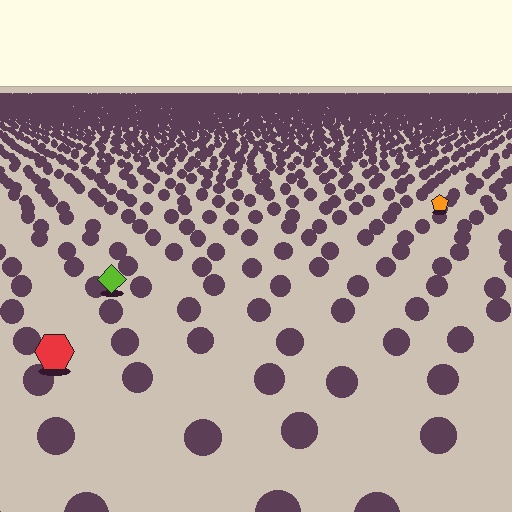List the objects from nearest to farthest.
From nearest to farthest: the red hexagon, the lime diamond, the orange pentagon.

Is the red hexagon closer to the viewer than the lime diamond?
Yes. The red hexagon is closer — you can tell from the texture gradient: the ground texture is coarser near it.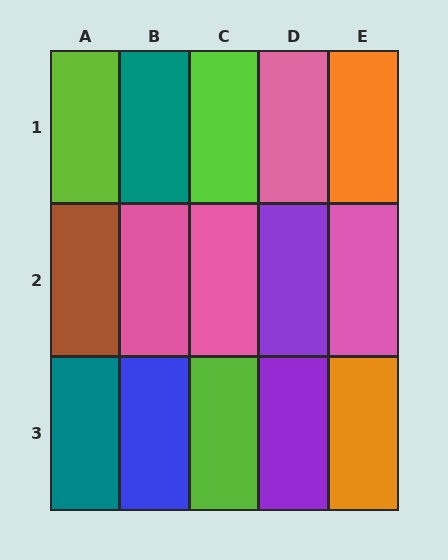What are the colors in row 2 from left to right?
Brown, pink, pink, purple, pink.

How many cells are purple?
2 cells are purple.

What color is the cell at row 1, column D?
Pink.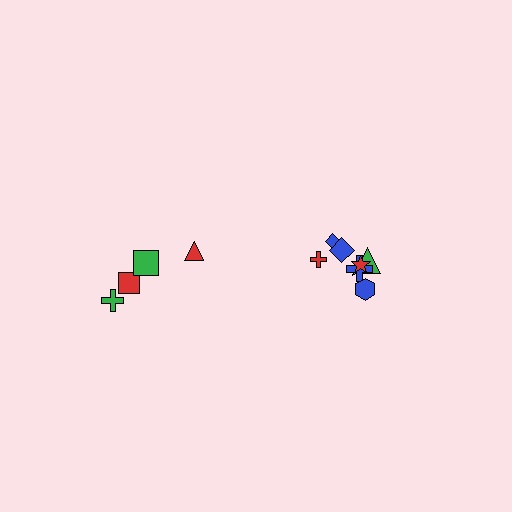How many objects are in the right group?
There are 8 objects.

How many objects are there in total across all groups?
There are 12 objects.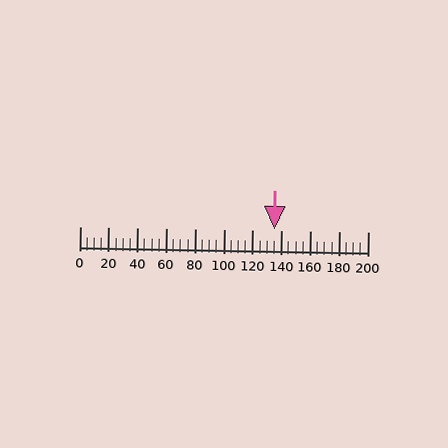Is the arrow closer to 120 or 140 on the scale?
The arrow is closer to 140.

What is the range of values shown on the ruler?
The ruler shows values from 0 to 200.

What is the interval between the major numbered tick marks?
The major tick marks are spaced 20 units apart.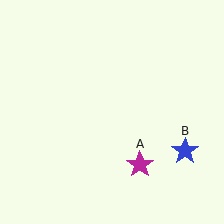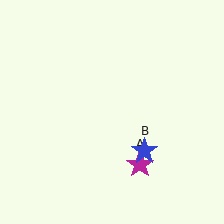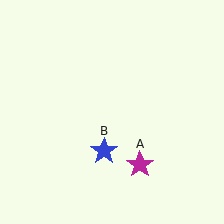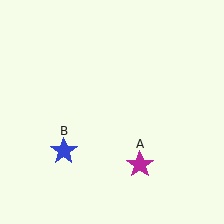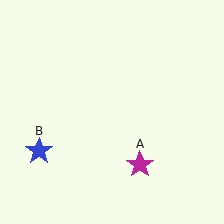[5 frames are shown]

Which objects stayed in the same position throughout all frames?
Magenta star (object A) remained stationary.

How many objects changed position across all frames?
1 object changed position: blue star (object B).